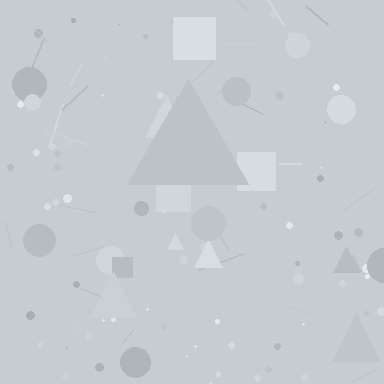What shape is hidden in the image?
A triangle is hidden in the image.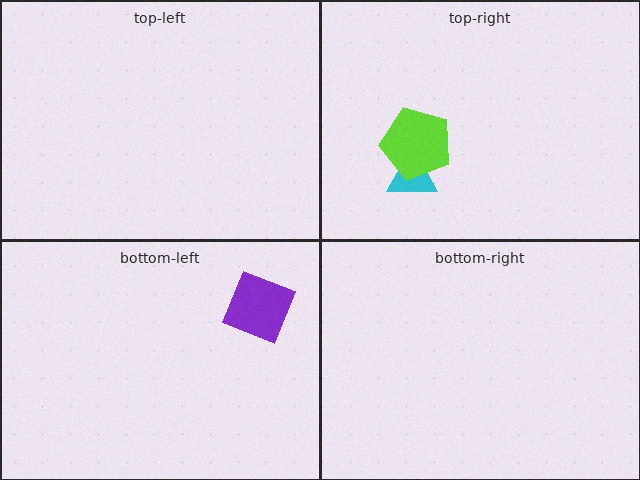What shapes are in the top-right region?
The cyan triangle, the lime pentagon.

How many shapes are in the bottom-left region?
1.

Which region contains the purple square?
The bottom-left region.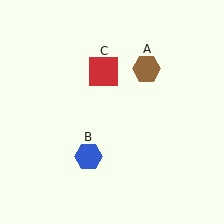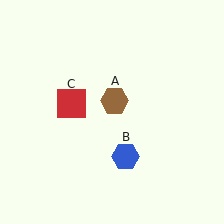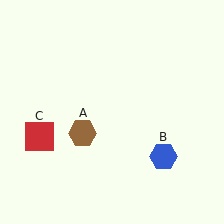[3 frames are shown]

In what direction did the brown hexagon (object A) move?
The brown hexagon (object A) moved down and to the left.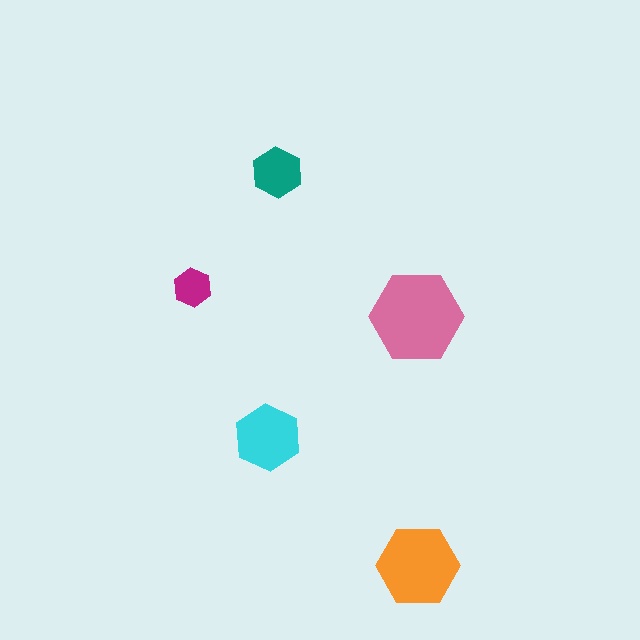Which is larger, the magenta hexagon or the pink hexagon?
The pink one.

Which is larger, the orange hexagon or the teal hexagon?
The orange one.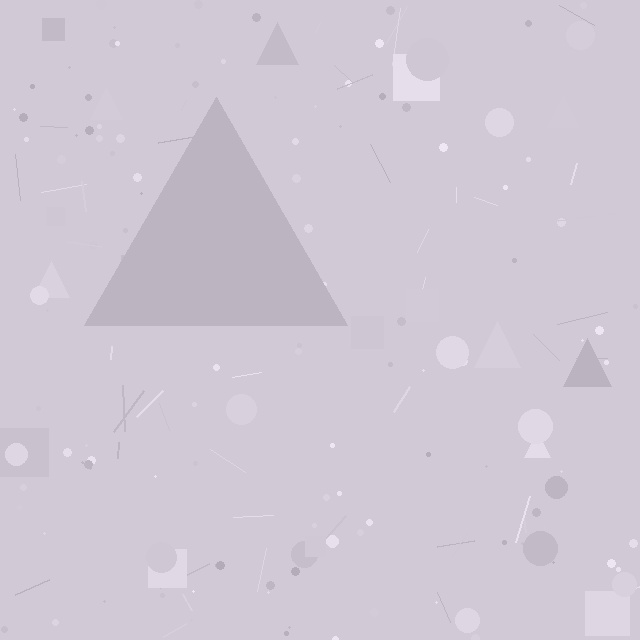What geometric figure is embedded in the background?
A triangle is embedded in the background.